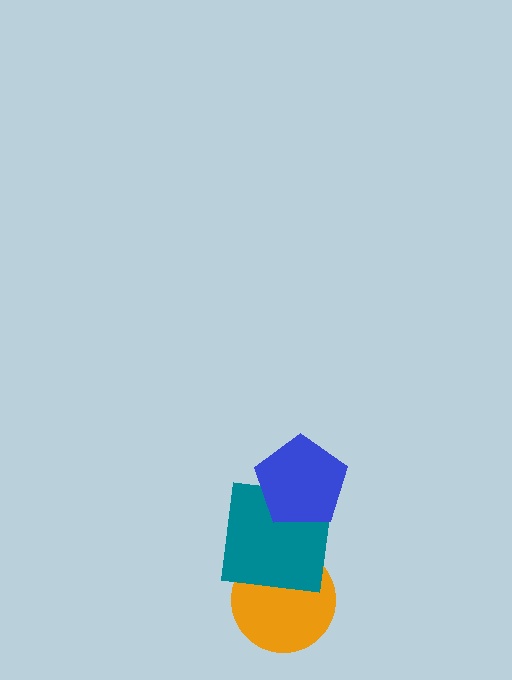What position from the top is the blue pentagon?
The blue pentagon is 1st from the top.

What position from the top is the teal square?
The teal square is 2nd from the top.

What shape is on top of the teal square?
The blue pentagon is on top of the teal square.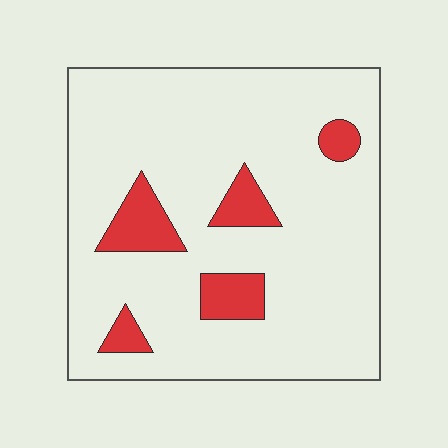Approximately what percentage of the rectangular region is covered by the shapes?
Approximately 15%.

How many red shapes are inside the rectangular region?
5.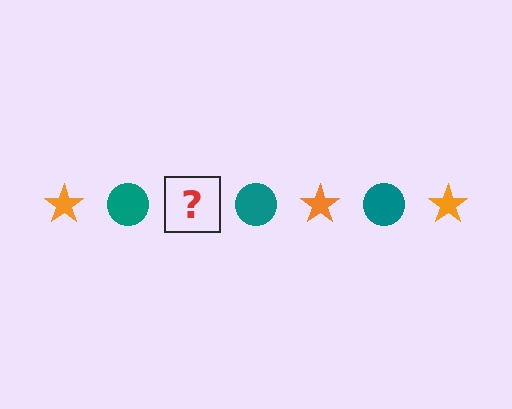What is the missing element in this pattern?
The missing element is an orange star.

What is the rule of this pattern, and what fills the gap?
The rule is that the pattern alternates between orange star and teal circle. The gap should be filled with an orange star.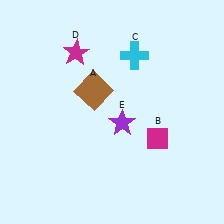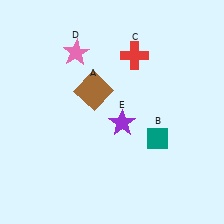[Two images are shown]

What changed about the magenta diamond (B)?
In Image 1, B is magenta. In Image 2, it changed to teal.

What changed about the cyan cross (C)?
In Image 1, C is cyan. In Image 2, it changed to red.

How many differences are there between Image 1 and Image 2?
There are 3 differences between the two images.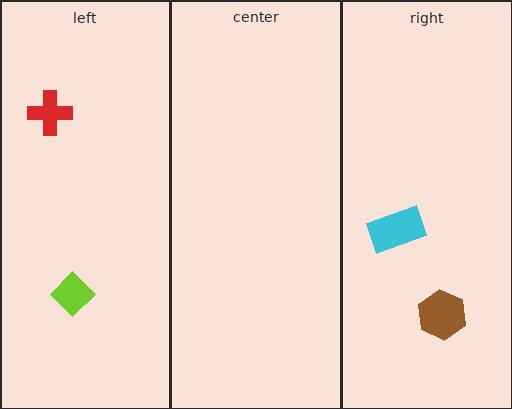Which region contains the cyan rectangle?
The right region.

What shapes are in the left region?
The lime diamond, the red cross.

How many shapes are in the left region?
2.